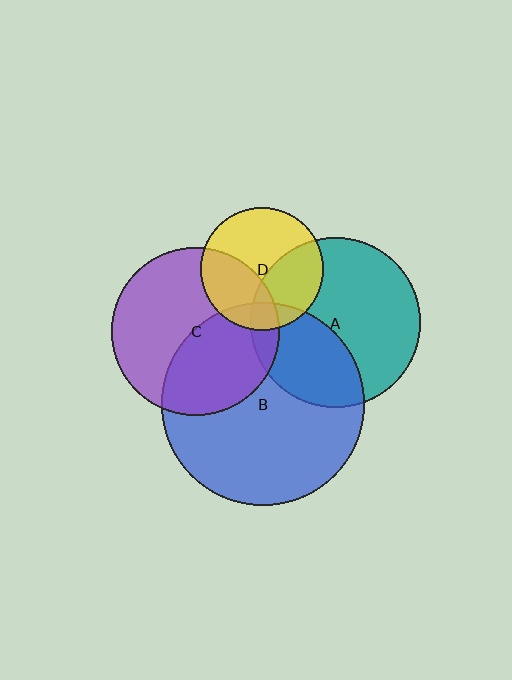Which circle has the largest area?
Circle B (blue).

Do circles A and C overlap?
Yes.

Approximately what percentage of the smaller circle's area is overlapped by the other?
Approximately 10%.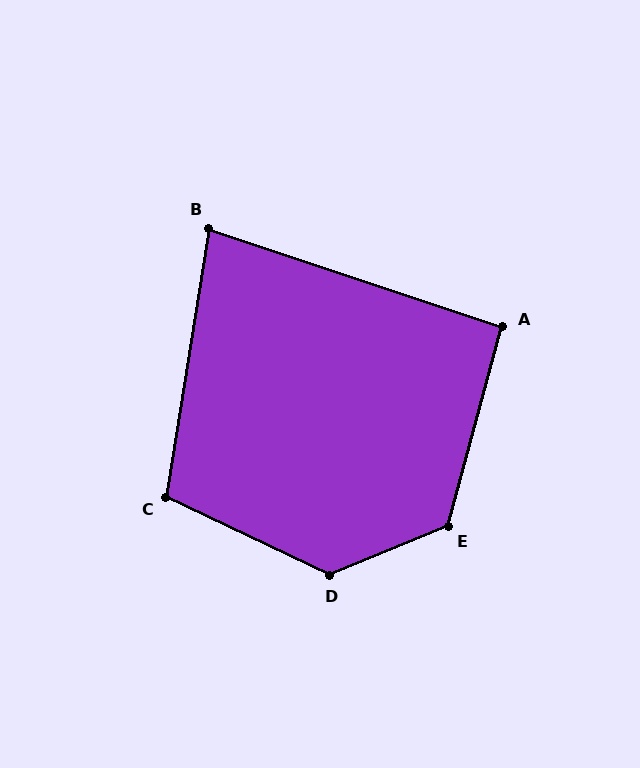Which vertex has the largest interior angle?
D, at approximately 132 degrees.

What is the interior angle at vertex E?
Approximately 128 degrees (obtuse).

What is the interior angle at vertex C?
Approximately 106 degrees (obtuse).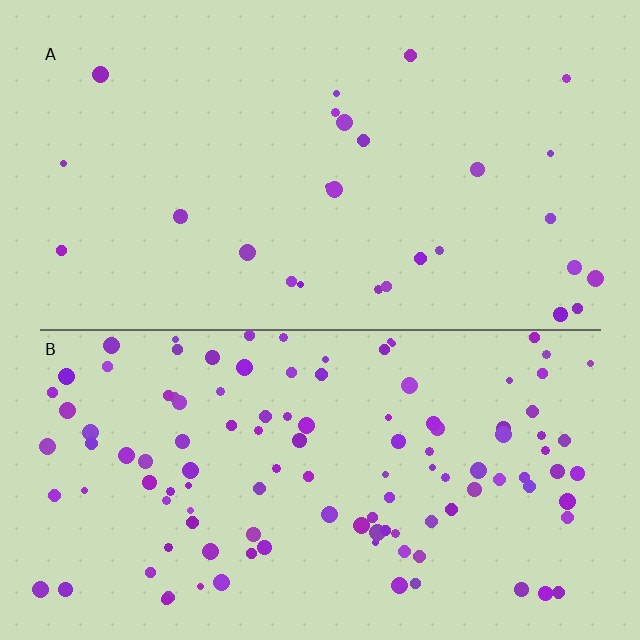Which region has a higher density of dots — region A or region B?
B (the bottom).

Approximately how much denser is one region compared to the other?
Approximately 4.3× — region B over region A.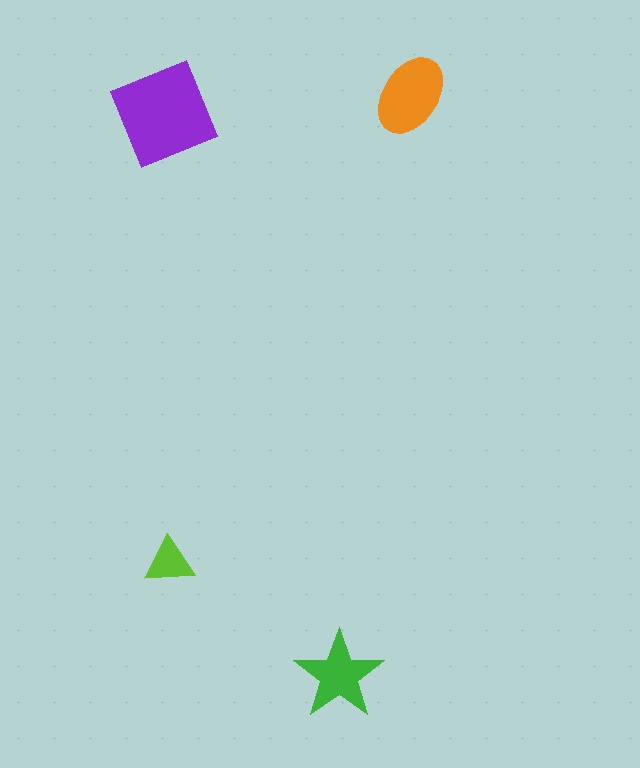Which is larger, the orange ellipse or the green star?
The orange ellipse.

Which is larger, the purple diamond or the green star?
The purple diamond.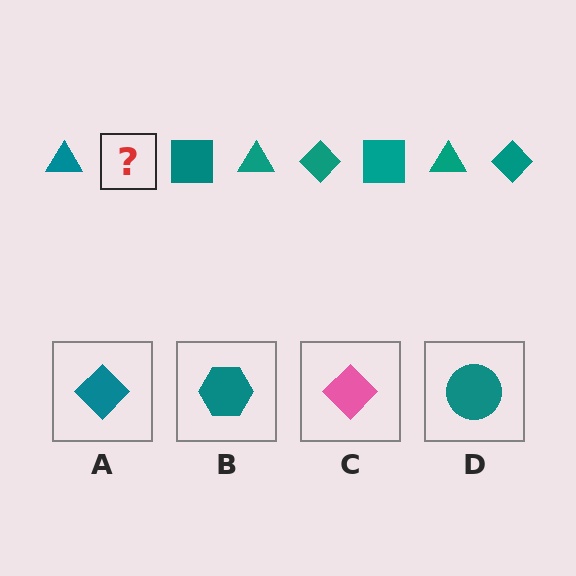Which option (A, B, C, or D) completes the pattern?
A.